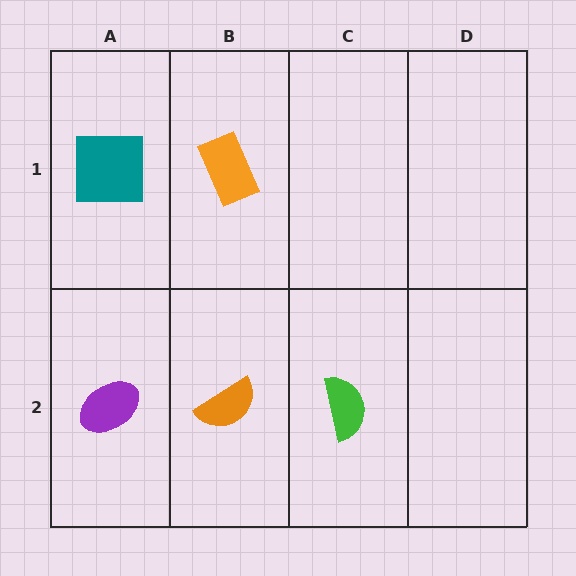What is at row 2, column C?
A green semicircle.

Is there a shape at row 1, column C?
No, that cell is empty.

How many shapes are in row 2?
3 shapes.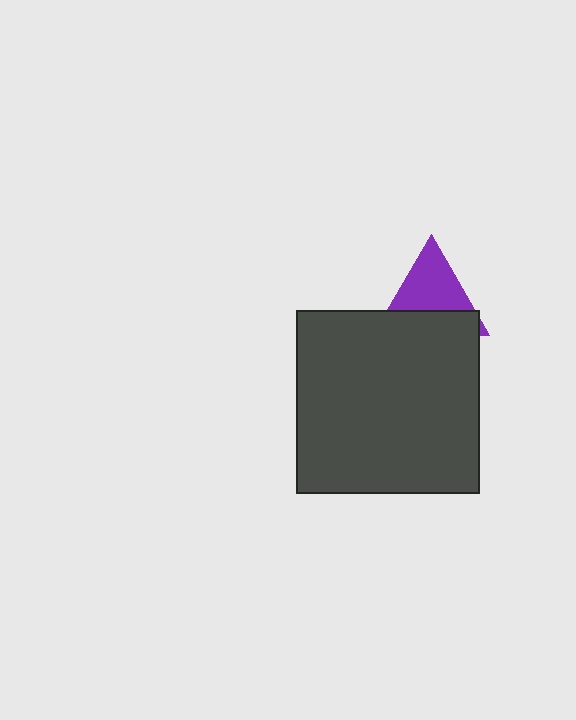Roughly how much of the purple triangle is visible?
About half of it is visible (roughly 57%).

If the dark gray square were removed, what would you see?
You would see the complete purple triangle.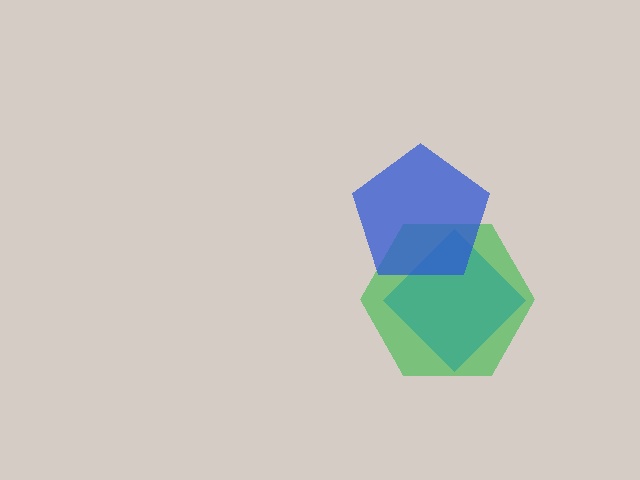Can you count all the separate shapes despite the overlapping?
Yes, there are 3 separate shapes.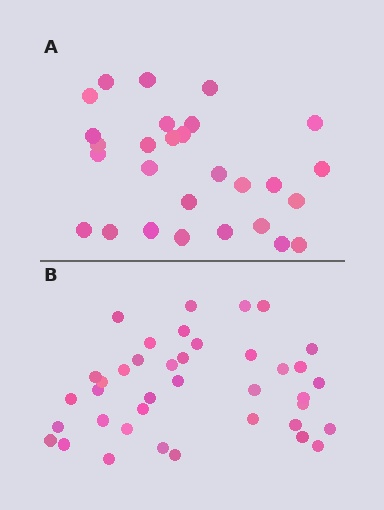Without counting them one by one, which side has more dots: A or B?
Region B (the bottom region) has more dots.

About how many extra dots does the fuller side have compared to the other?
Region B has roughly 12 or so more dots than region A.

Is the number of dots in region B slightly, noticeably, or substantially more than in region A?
Region B has noticeably more, but not dramatically so. The ratio is roughly 1.4 to 1.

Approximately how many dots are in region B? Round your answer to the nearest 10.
About 40 dots. (The exact count is 39, which rounds to 40.)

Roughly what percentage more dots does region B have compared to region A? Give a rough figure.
About 40% more.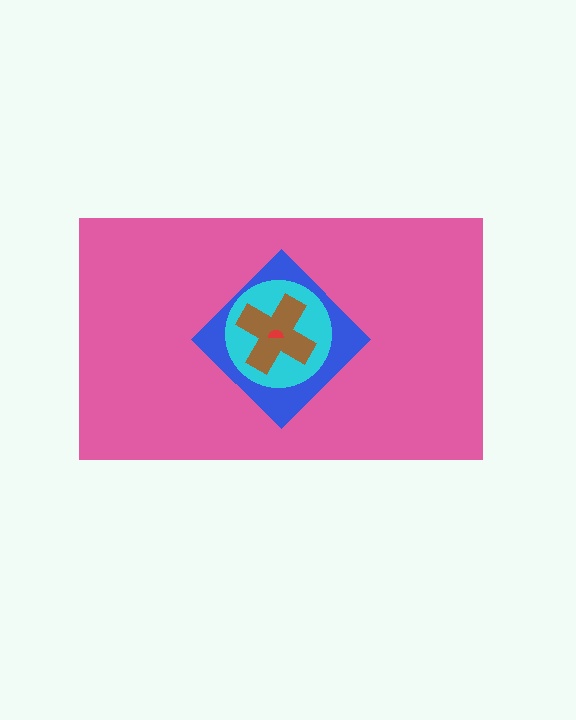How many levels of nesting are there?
5.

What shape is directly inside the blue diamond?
The cyan circle.